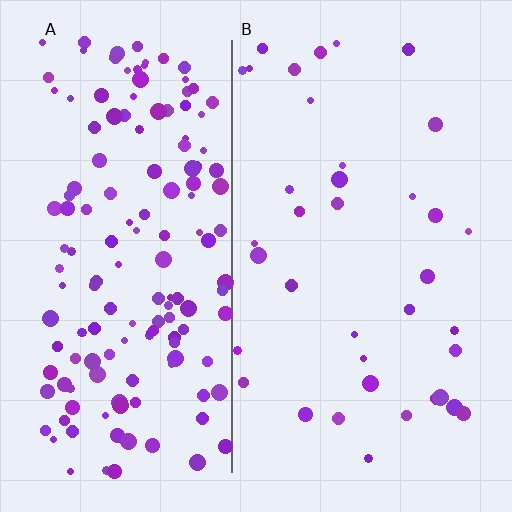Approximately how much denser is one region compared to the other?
Approximately 4.1× — region A over region B.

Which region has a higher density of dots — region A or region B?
A (the left).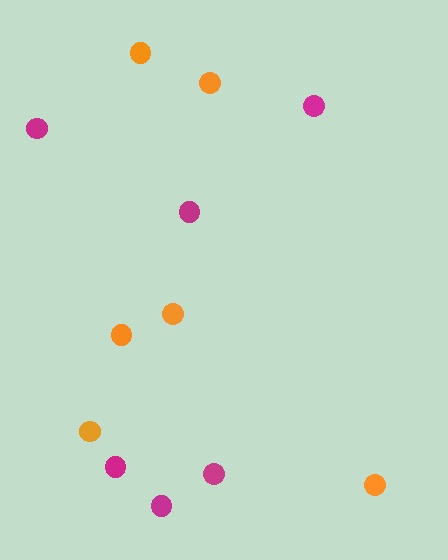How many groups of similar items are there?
There are 2 groups: one group of magenta circles (6) and one group of orange circles (6).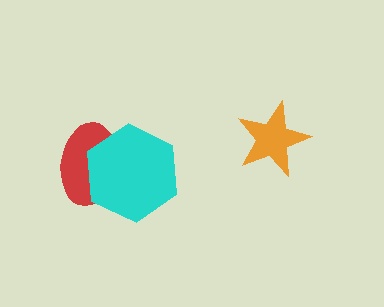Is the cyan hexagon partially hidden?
No, no other shape covers it.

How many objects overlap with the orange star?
0 objects overlap with the orange star.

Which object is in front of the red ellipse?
The cyan hexagon is in front of the red ellipse.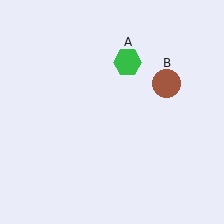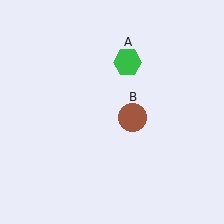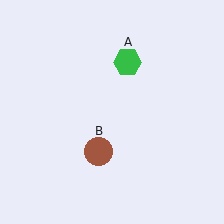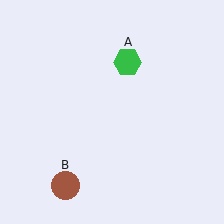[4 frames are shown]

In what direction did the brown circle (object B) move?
The brown circle (object B) moved down and to the left.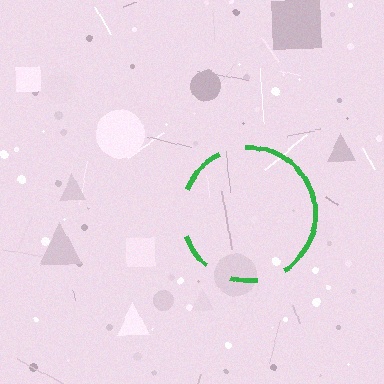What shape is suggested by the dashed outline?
The dashed outline suggests a circle.